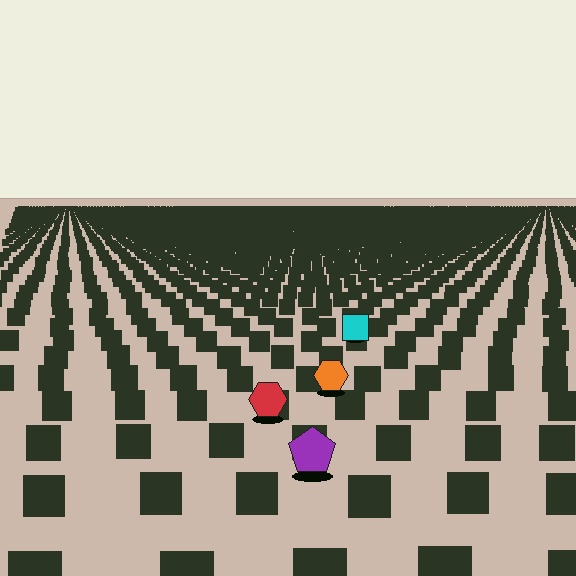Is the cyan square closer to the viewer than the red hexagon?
No. The red hexagon is closer — you can tell from the texture gradient: the ground texture is coarser near it.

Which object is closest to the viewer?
The purple pentagon is closest. The texture marks near it are larger and more spread out.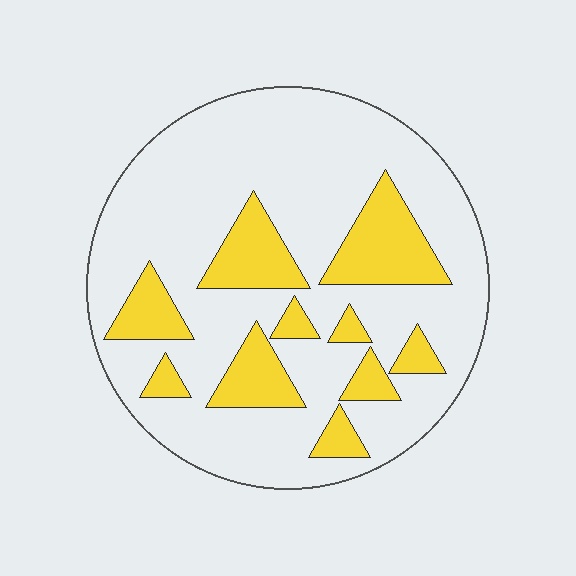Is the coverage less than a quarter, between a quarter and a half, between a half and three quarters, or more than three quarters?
Less than a quarter.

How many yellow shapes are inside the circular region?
10.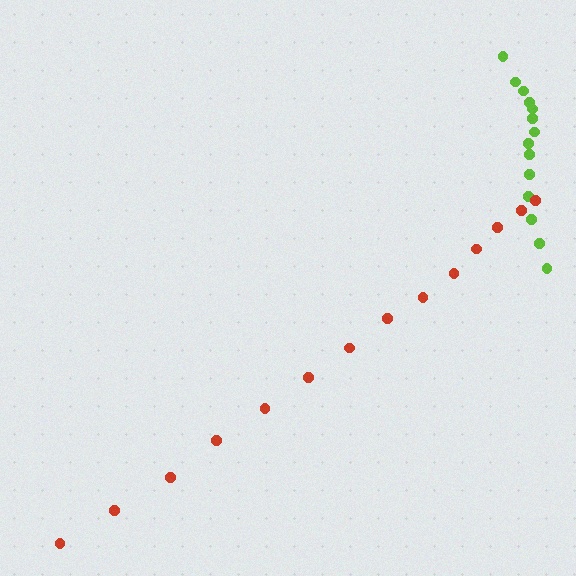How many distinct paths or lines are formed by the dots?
There are 2 distinct paths.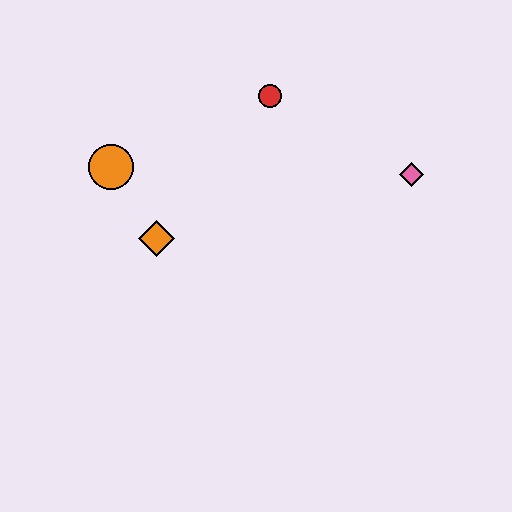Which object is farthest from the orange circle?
The pink diamond is farthest from the orange circle.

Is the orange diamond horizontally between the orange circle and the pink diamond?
Yes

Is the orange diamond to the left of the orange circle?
No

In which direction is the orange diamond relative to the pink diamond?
The orange diamond is to the left of the pink diamond.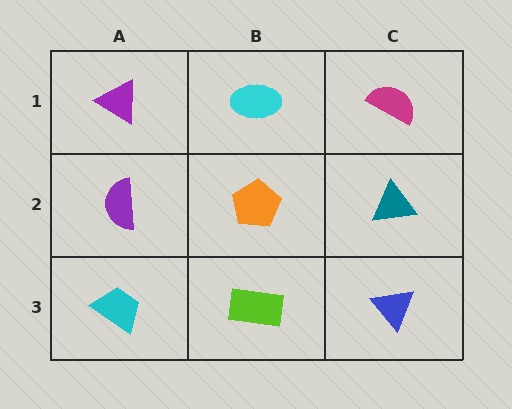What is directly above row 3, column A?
A purple semicircle.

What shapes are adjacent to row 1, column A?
A purple semicircle (row 2, column A), a cyan ellipse (row 1, column B).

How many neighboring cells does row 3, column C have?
2.